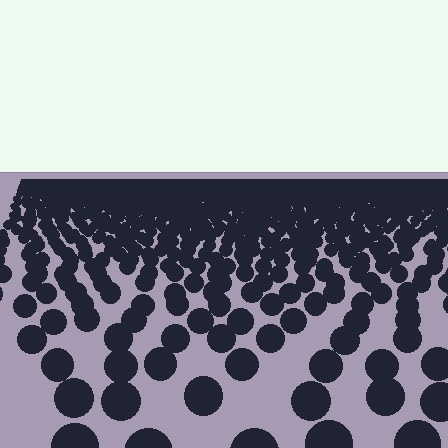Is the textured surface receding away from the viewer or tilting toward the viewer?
The surface is receding away from the viewer. Texture elements get smaller and denser toward the top.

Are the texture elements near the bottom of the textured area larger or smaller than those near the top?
Larger. Near the bottom, elements are closer to the viewer and appear at a bigger on-screen size.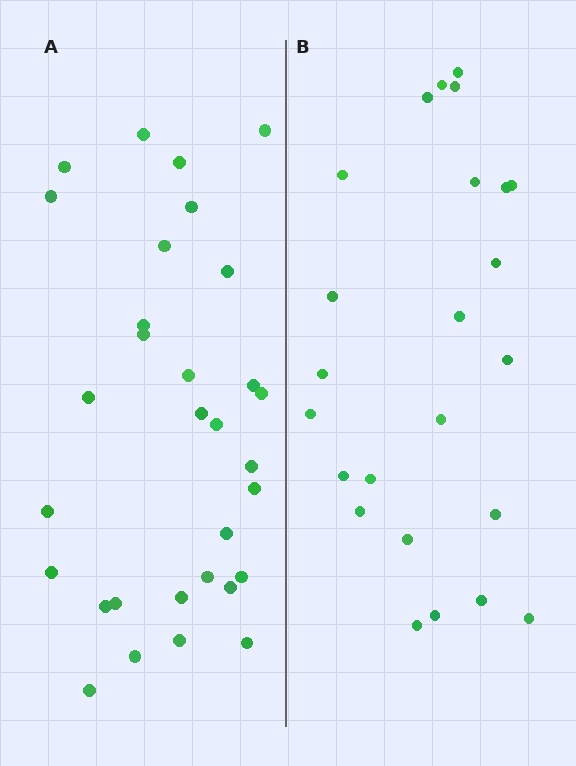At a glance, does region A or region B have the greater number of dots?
Region A (the left region) has more dots.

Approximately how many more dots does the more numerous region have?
Region A has roughly 8 or so more dots than region B.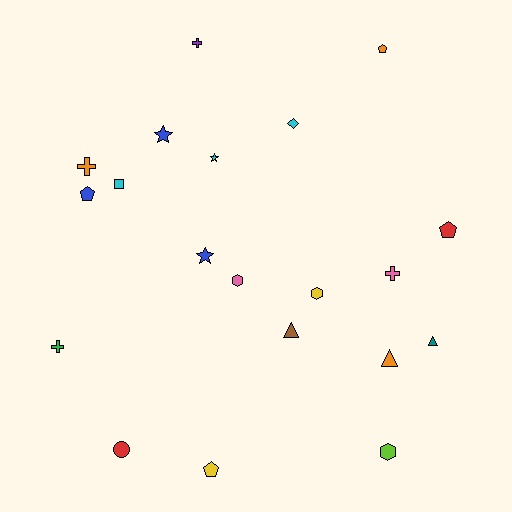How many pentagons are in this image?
There are 4 pentagons.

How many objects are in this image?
There are 20 objects.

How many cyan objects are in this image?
There are 3 cyan objects.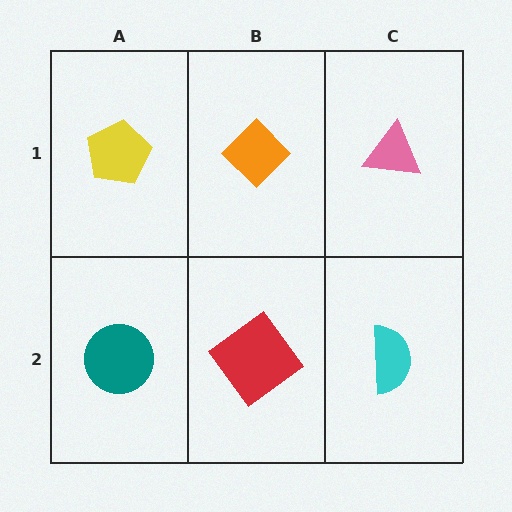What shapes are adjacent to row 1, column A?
A teal circle (row 2, column A), an orange diamond (row 1, column B).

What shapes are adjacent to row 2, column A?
A yellow pentagon (row 1, column A), a red diamond (row 2, column B).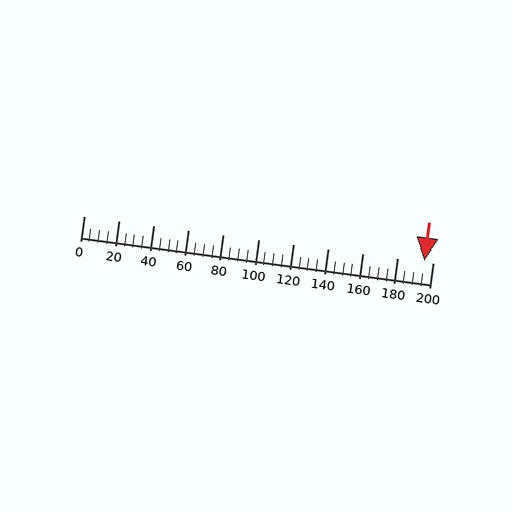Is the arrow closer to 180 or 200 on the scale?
The arrow is closer to 200.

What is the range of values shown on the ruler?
The ruler shows values from 0 to 200.